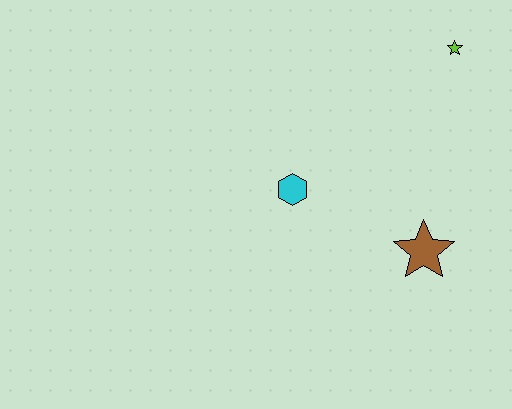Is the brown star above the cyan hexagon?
No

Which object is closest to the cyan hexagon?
The brown star is closest to the cyan hexagon.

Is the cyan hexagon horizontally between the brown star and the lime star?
No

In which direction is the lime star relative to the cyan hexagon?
The lime star is to the right of the cyan hexagon.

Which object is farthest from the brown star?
The lime star is farthest from the brown star.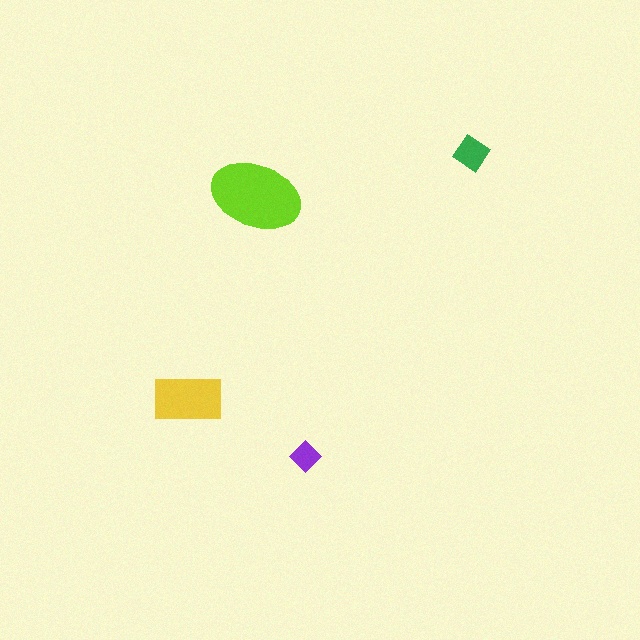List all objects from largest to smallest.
The lime ellipse, the yellow rectangle, the green diamond, the purple diamond.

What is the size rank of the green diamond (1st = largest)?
3rd.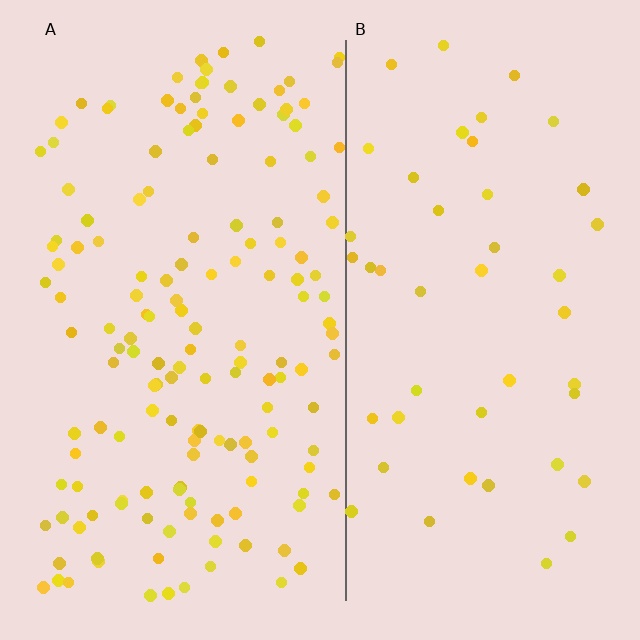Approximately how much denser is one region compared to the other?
Approximately 3.3× — region A over region B.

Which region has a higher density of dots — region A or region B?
A (the left).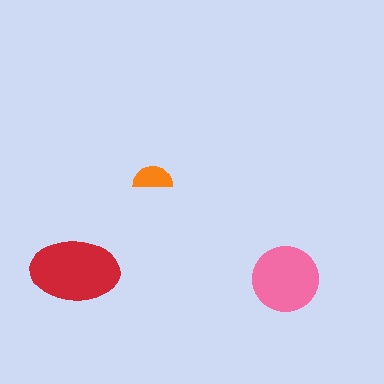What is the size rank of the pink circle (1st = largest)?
2nd.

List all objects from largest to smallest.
The red ellipse, the pink circle, the orange semicircle.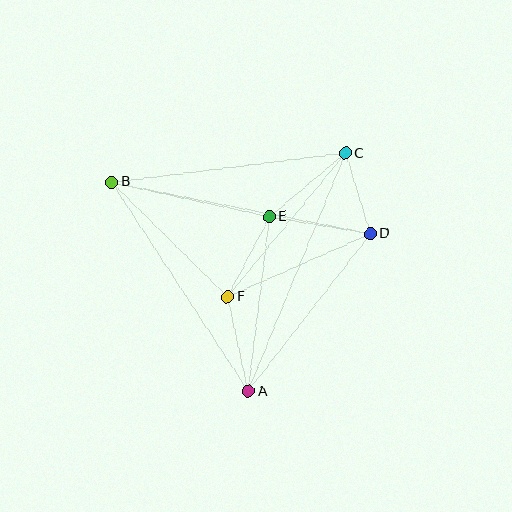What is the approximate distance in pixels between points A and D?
The distance between A and D is approximately 199 pixels.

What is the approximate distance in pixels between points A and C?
The distance between A and C is approximately 257 pixels.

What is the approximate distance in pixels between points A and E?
The distance between A and E is approximately 176 pixels.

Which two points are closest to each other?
Points C and D are closest to each other.